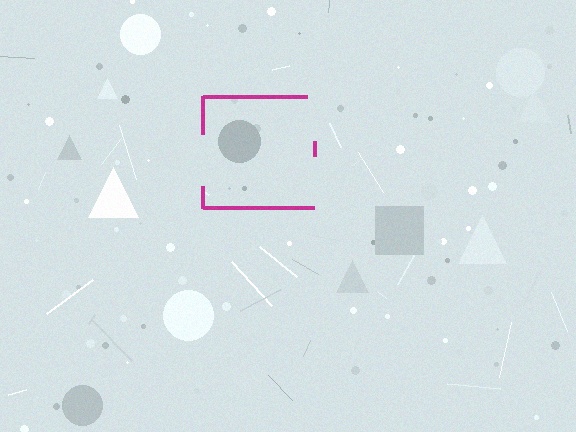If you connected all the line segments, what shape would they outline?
They would outline a square.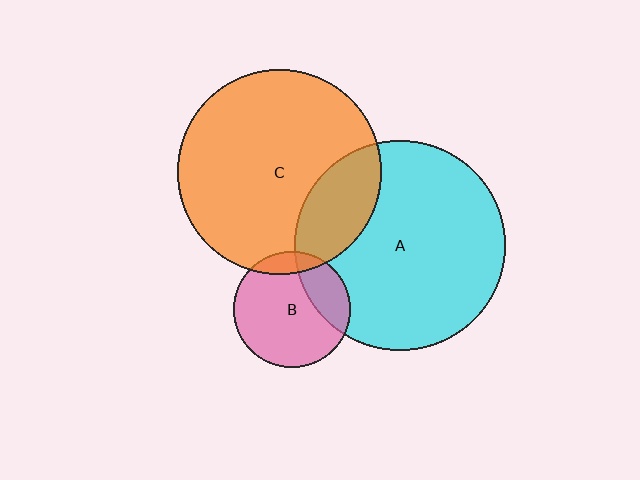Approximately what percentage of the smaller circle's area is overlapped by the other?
Approximately 10%.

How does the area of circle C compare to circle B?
Approximately 3.1 times.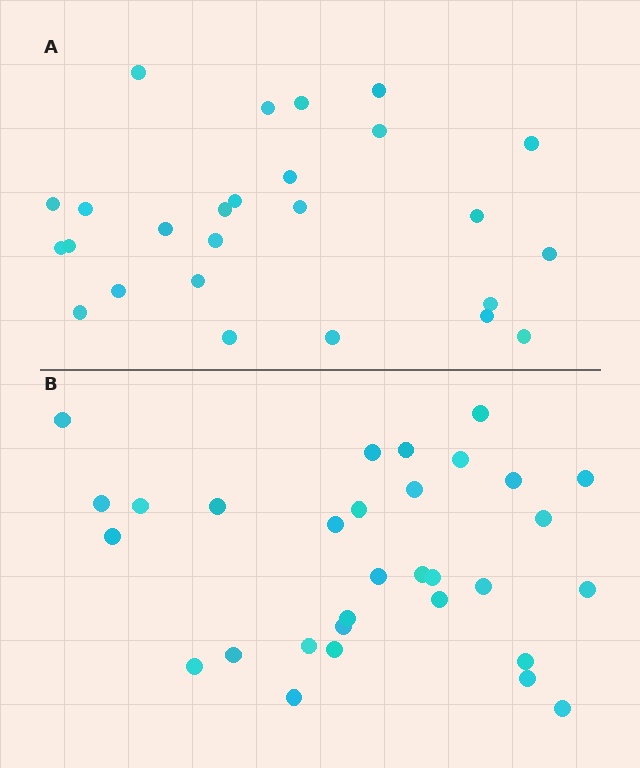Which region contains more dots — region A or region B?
Region B (the bottom region) has more dots.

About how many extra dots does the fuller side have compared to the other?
Region B has about 5 more dots than region A.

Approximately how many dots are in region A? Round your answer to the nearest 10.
About 30 dots. (The exact count is 26, which rounds to 30.)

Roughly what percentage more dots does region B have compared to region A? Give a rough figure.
About 20% more.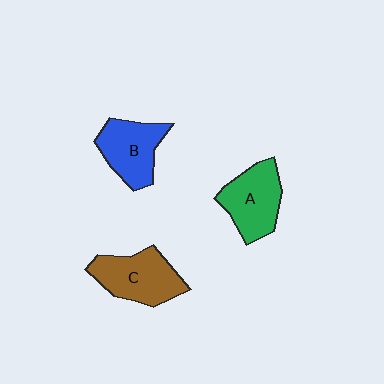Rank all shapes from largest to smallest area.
From largest to smallest: C (brown), A (green), B (blue).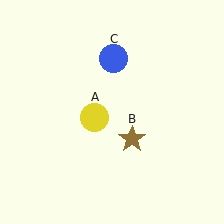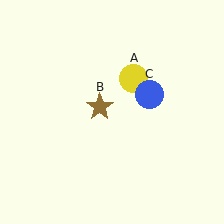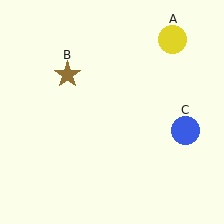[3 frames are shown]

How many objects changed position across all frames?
3 objects changed position: yellow circle (object A), brown star (object B), blue circle (object C).